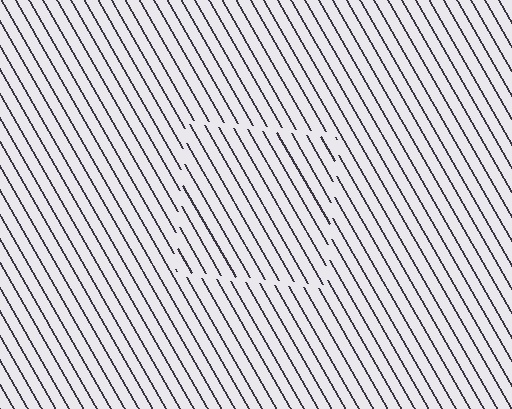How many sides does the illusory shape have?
4 sides — the line-ends trace a square.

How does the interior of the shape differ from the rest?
The interior of the shape contains the same grating, shifted by half a period — the contour is defined by the phase discontinuity where line-ends from the inner and outer gratings abut.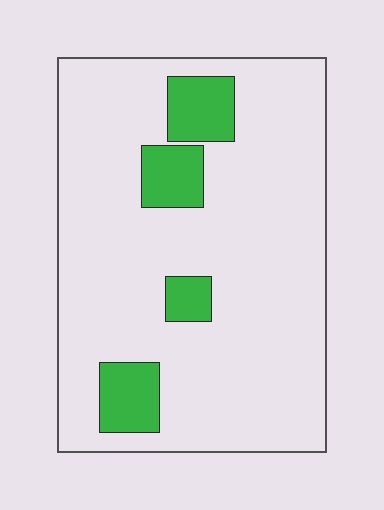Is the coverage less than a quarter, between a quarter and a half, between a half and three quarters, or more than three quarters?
Less than a quarter.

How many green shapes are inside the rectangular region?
4.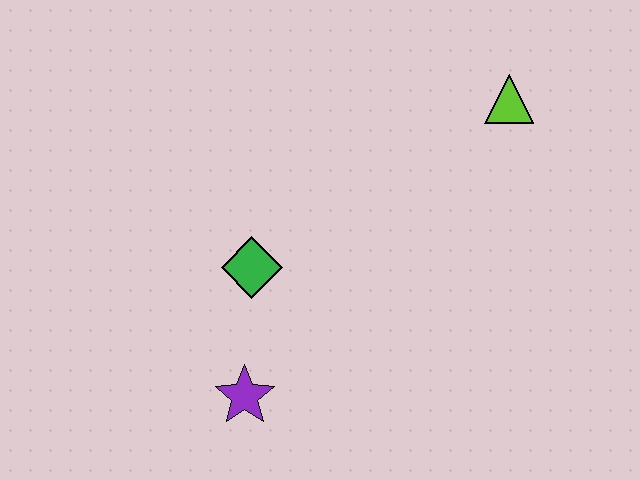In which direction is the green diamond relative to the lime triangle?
The green diamond is to the left of the lime triangle.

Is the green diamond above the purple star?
Yes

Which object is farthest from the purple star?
The lime triangle is farthest from the purple star.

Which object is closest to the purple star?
The green diamond is closest to the purple star.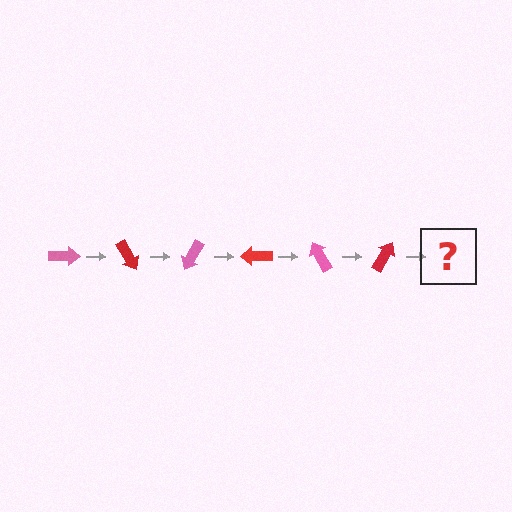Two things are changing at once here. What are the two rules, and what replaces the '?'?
The two rules are that it rotates 60 degrees each step and the color cycles through pink and red. The '?' should be a pink arrow, rotated 360 degrees from the start.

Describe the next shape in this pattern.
It should be a pink arrow, rotated 360 degrees from the start.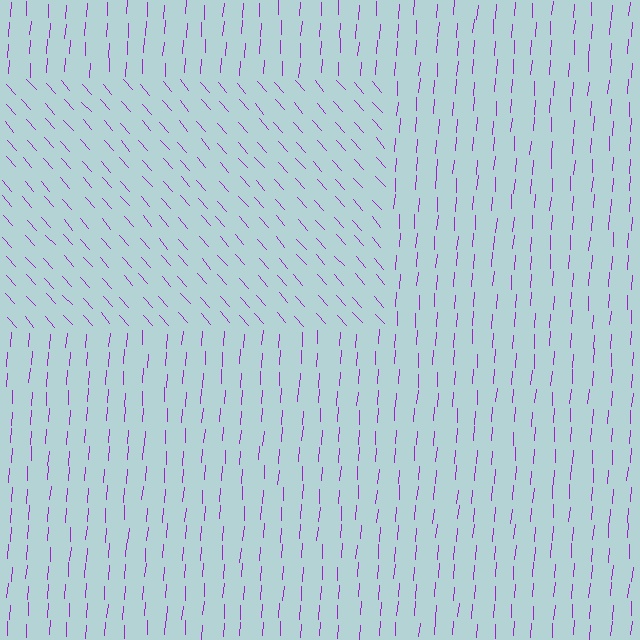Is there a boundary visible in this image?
Yes, there is a texture boundary formed by a change in line orientation.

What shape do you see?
I see a rectangle.